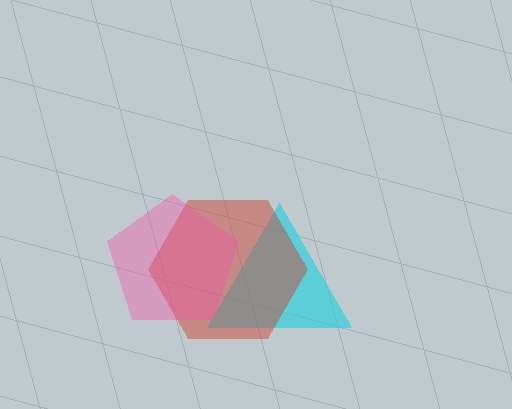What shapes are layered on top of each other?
The layered shapes are: a cyan triangle, a red hexagon, a pink pentagon.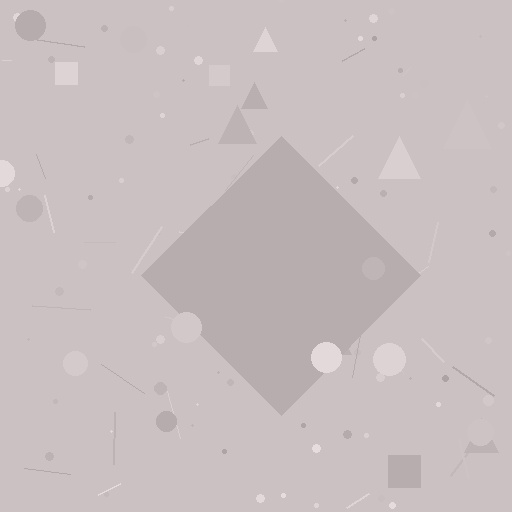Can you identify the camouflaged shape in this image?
The camouflaged shape is a diamond.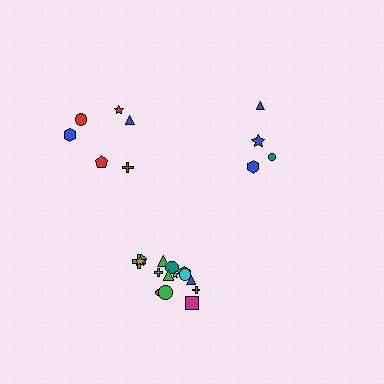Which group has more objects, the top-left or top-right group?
The top-left group.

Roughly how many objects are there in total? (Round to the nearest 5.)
Roughly 25 objects in total.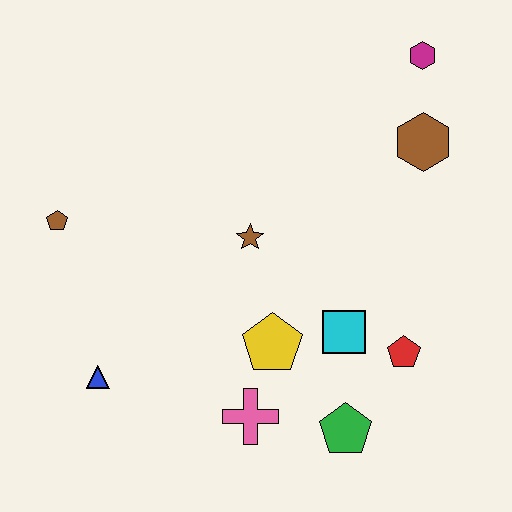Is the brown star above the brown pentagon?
No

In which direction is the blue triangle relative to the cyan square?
The blue triangle is to the left of the cyan square.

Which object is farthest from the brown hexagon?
The blue triangle is farthest from the brown hexagon.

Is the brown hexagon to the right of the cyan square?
Yes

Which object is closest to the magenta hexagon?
The brown hexagon is closest to the magenta hexagon.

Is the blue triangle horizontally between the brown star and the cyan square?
No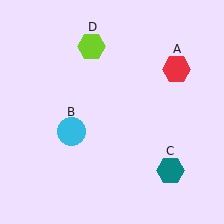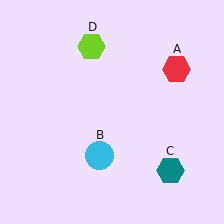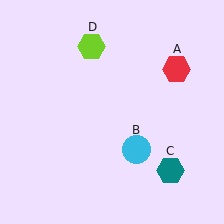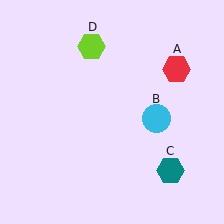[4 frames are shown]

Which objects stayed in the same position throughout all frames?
Red hexagon (object A) and teal hexagon (object C) and lime hexagon (object D) remained stationary.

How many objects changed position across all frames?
1 object changed position: cyan circle (object B).